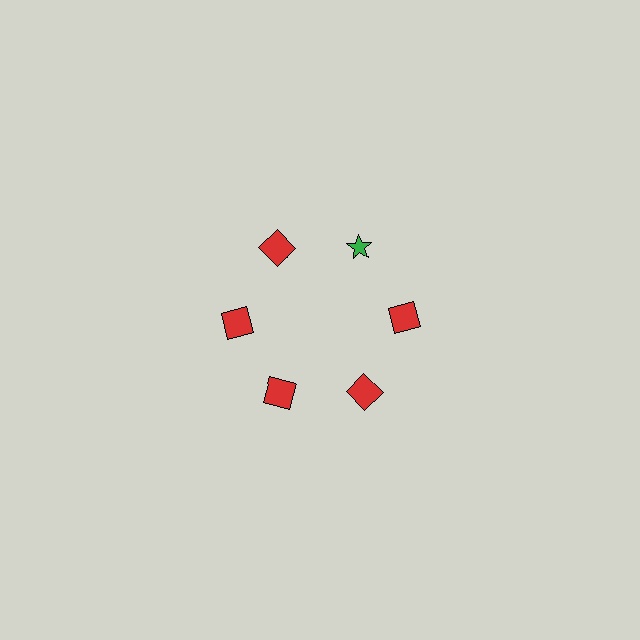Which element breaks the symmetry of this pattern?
The green star at roughly the 1 o'clock position breaks the symmetry. All other shapes are red squares.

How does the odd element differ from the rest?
It differs in both color (green instead of red) and shape (star instead of square).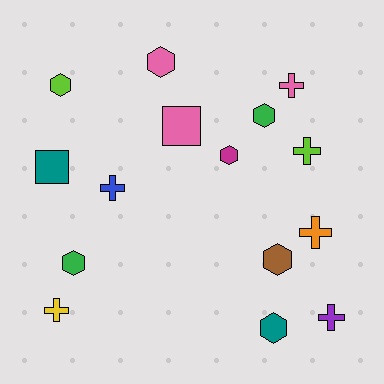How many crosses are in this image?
There are 6 crosses.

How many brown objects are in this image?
There is 1 brown object.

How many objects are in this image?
There are 15 objects.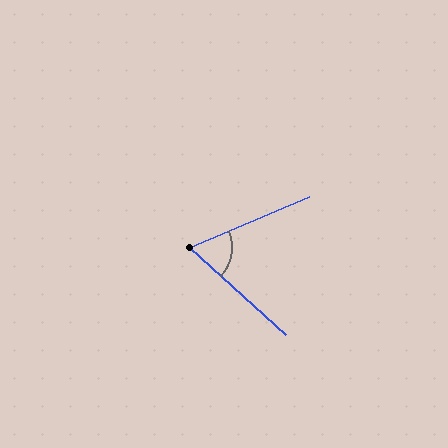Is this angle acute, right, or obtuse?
It is acute.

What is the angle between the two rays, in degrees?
Approximately 66 degrees.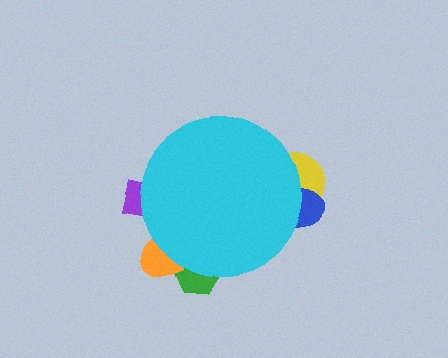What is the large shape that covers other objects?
A cyan circle.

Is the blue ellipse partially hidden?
Yes, the blue ellipse is partially hidden behind the cyan circle.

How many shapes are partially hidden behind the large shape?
5 shapes are partially hidden.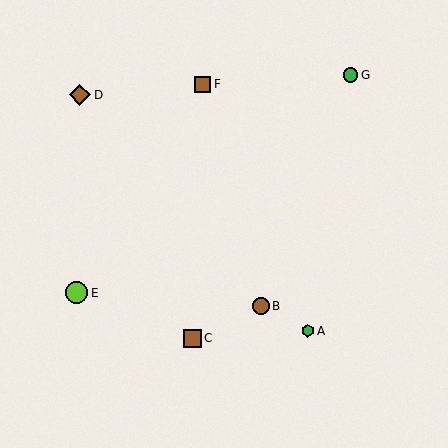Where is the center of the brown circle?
The center of the brown circle is at (261, 306).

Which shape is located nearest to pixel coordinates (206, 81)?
The brown square (labeled F) at (203, 84) is nearest to that location.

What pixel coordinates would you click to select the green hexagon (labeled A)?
Click at (308, 331) to select the green hexagon A.